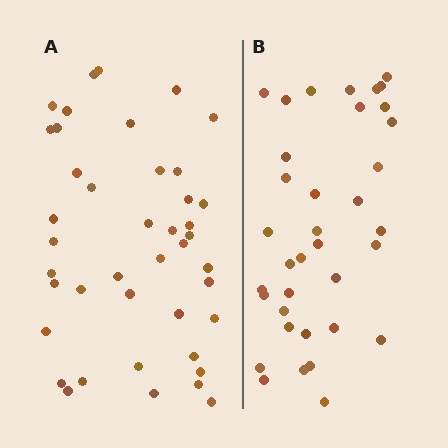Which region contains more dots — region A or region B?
Region A (the left region) has more dots.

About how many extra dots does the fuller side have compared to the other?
Region A has about 6 more dots than region B.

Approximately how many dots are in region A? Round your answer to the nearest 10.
About 40 dots. (The exact count is 42, which rounds to 40.)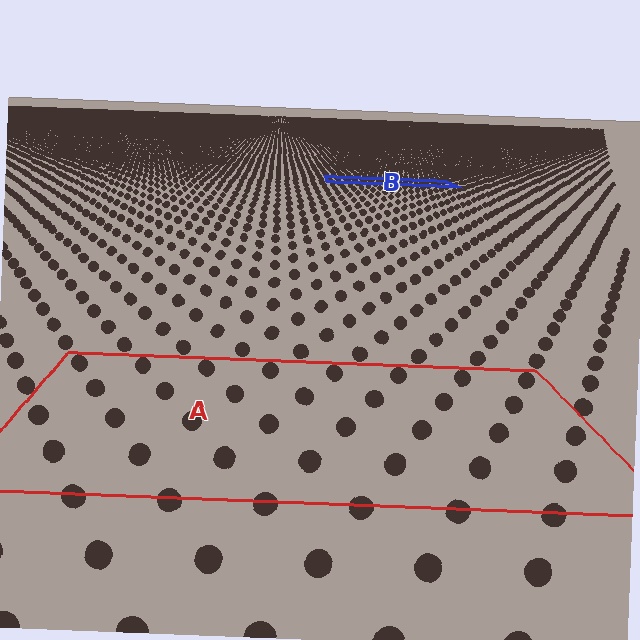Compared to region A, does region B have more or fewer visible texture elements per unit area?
Region B has more texture elements per unit area — they are packed more densely because it is farther away.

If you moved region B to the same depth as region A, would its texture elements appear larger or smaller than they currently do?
They would appear larger. At a closer depth, the same texture elements are projected at a bigger on-screen size.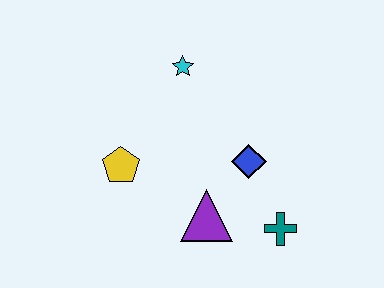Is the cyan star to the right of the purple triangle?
No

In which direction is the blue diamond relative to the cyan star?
The blue diamond is below the cyan star.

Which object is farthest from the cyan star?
The teal cross is farthest from the cyan star.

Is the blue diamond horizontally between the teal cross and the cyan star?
Yes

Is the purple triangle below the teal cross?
No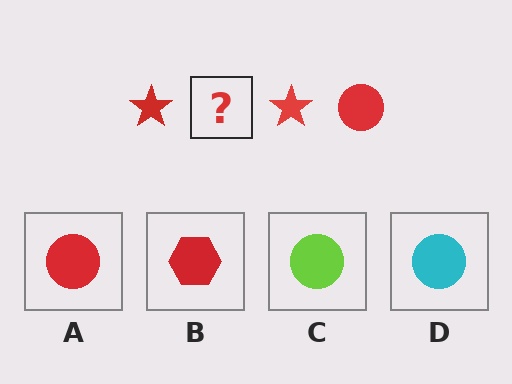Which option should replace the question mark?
Option A.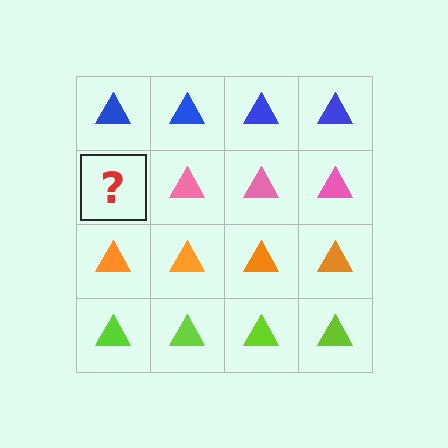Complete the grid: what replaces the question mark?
The question mark should be replaced with a pink triangle.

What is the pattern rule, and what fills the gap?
The rule is that each row has a consistent color. The gap should be filled with a pink triangle.